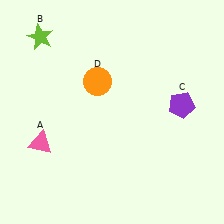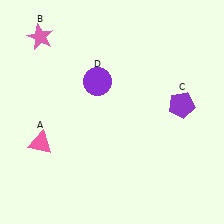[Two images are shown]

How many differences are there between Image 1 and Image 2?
There are 2 differences between the two images.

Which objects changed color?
B changed from lime to pink. D changed from orange to purple.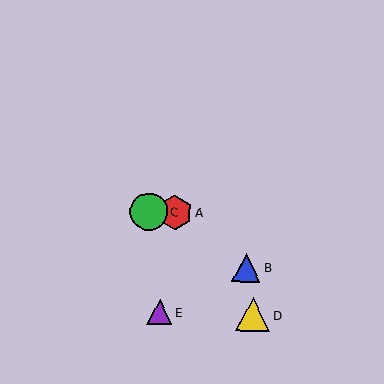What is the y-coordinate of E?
Object E is at y≈312.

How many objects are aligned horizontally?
2 objects (A, C) are aligned horizontally.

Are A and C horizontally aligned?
Yes, both are at y≈212.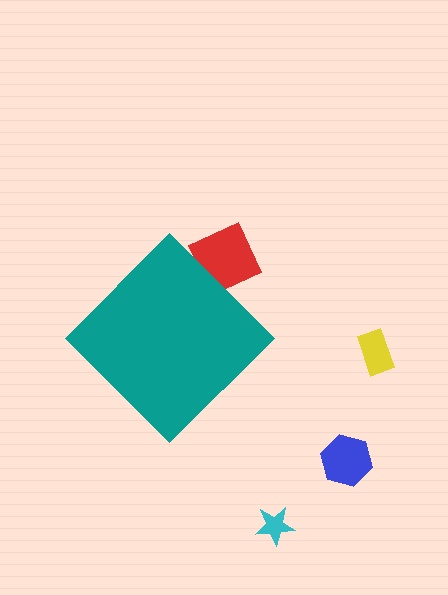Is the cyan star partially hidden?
No, the cyan star is fully visible.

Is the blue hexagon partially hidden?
No, the blue hexagon is fully visible.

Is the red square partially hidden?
Yes, the red square is partially hidden behind the teal diamond.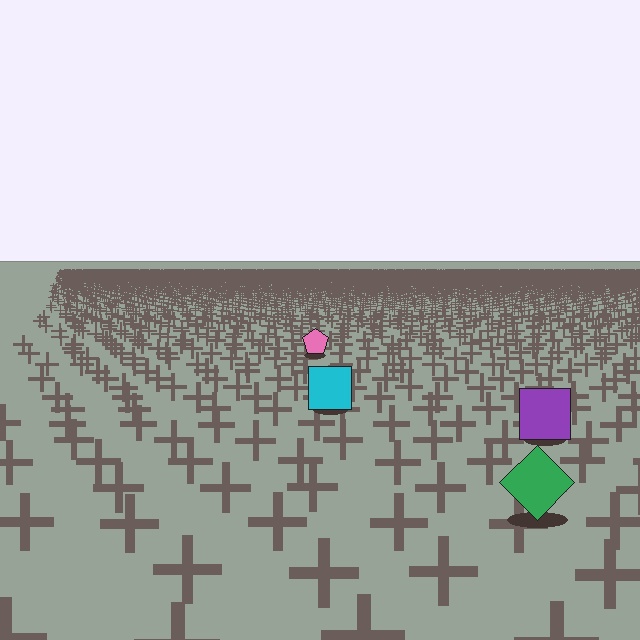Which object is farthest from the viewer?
The pink pentagon is farthest from the viewer. It appears smaller and the ground texture around it is denser.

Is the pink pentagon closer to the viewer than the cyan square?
No. The cyan square is closer — you can tell from the texture gradient: the ground texture is coarser near it.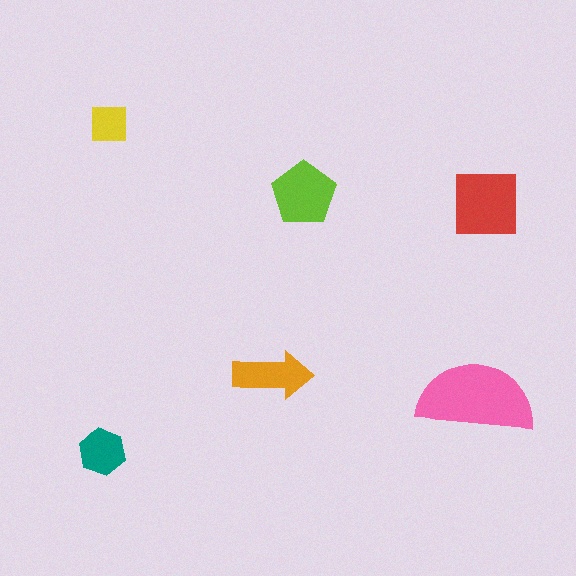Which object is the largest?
The pink semicircle.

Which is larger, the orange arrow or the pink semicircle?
The pink semicircle.